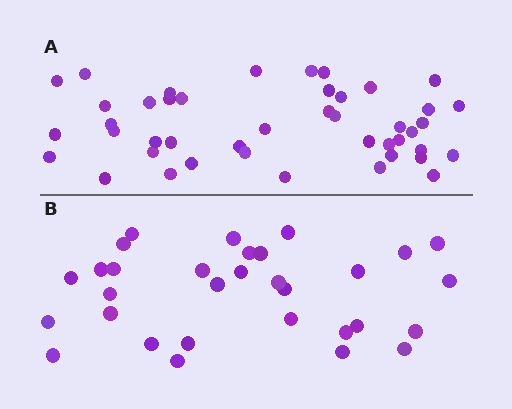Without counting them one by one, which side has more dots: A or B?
Region A (the top region) has more dots.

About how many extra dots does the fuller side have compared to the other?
Region A has approximately 15 more dots than region B.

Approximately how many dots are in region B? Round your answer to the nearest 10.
About 30 dots. (The exact count is 31, which rounds to 30.)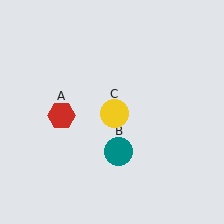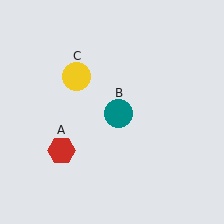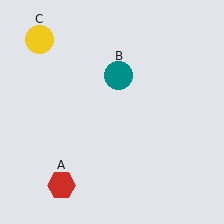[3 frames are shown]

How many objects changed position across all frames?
3 objects changed position: red hexagon (object A), teal circle (object B), yellow circle (object C).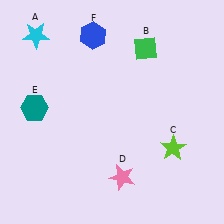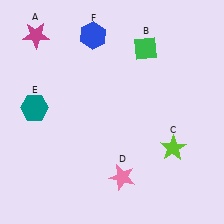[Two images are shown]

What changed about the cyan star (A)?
In Image 1, A is cyan. In Image 2, it changed to magenta.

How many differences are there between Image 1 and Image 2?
There is 1 difference between the two images.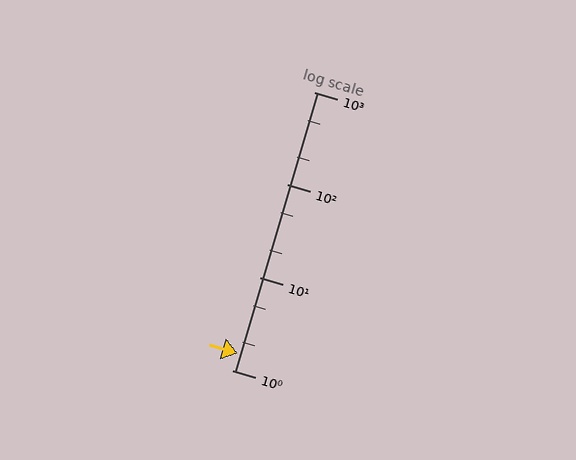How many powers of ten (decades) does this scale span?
The scale spans 3 decades, from 1 to 1000.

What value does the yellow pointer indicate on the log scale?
The pointer indicates approximately 1.5.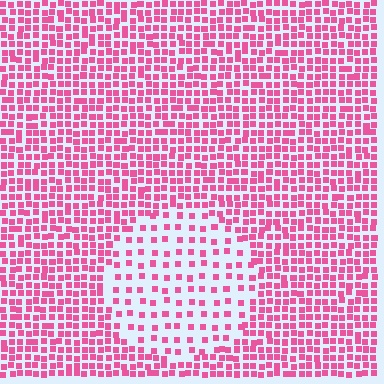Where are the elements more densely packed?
The elements are more densely packed outside the circle boundary.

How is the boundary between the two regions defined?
The boundary is defined by a change in element density (approximately 2.3x ratio). All elements are the same color, size, and shape.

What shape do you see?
I see a circle.